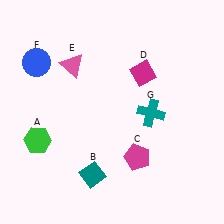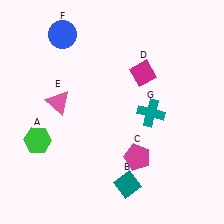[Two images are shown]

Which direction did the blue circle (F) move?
The blue circle (F) moved up.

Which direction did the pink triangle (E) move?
The pink triangle (E) moved down.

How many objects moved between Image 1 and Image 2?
3 objects moved between the two images.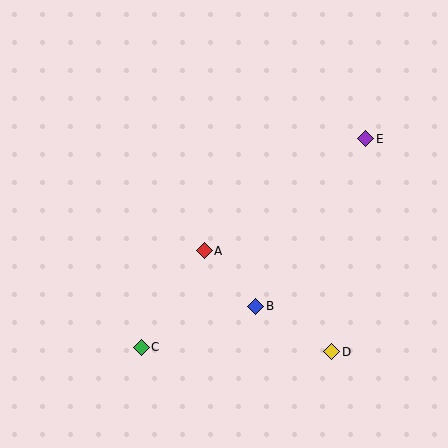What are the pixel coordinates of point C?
Point C is at (141, 347).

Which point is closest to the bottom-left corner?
Point C is closest to the bottom-left corner.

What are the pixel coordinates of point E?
Point E is at (365, 139).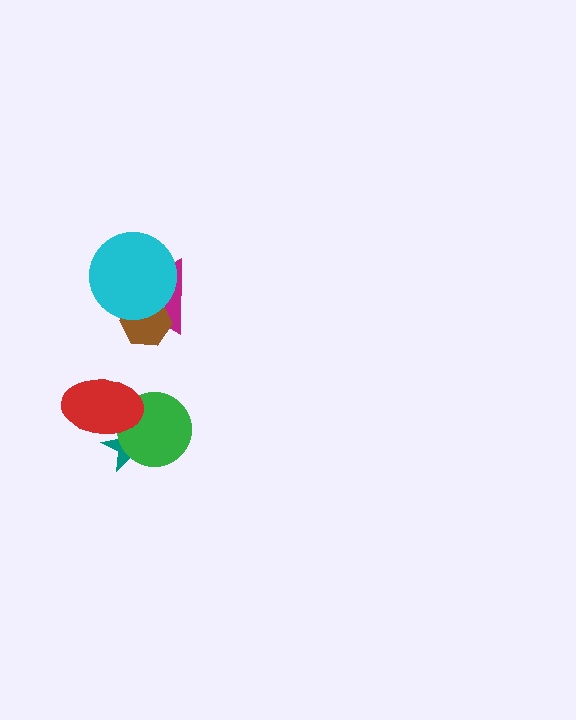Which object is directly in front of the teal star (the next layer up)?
The green circle is directly in front of the teal star.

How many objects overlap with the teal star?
2 objects overlap with the teal star.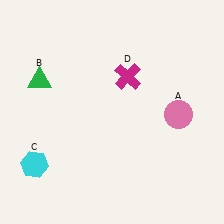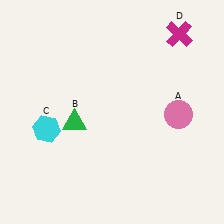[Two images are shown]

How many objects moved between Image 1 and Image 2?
3 objects moved between the two images.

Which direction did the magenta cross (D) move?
The magenta cross (D) moved right.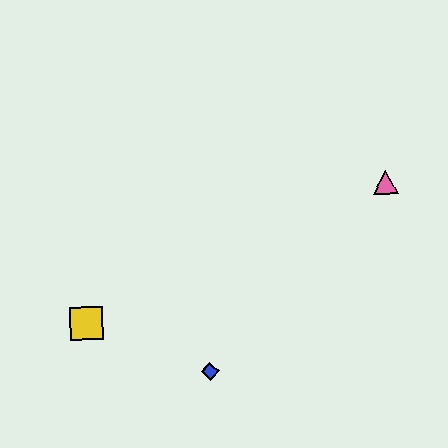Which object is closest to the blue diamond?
The yellow square is closest to the blue diamond.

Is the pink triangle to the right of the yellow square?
Yes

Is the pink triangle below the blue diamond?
No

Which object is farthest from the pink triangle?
The yellow square is farthest from the pink triangle.